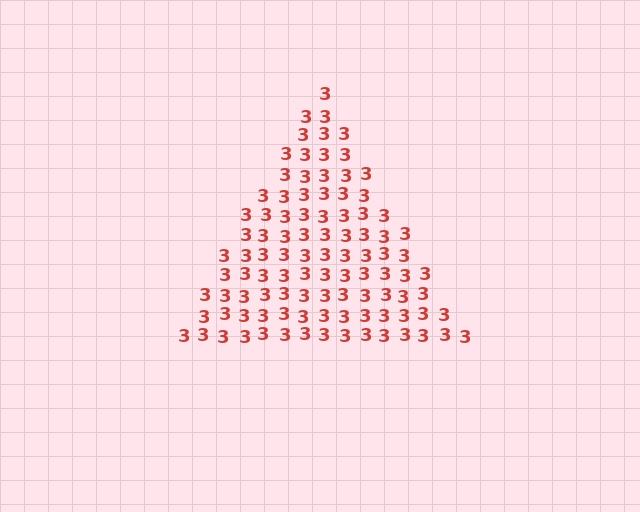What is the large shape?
The large shape is a triangle.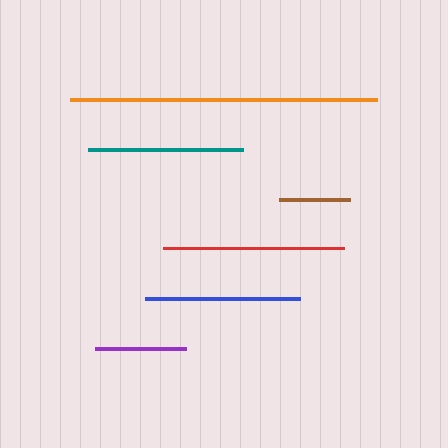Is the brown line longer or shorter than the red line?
The red line is longer than the brown line.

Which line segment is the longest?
The orange line is the longest at approximately 307 pixels.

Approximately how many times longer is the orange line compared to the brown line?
The orange line is approximately 4.3 times the length of the brown line.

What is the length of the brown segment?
The brown segment is approximately 71 pixels long.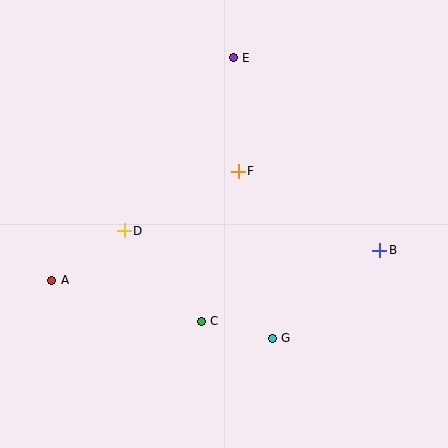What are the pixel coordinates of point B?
Point B is at (380, 250).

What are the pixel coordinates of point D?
Point D is at (124, 231).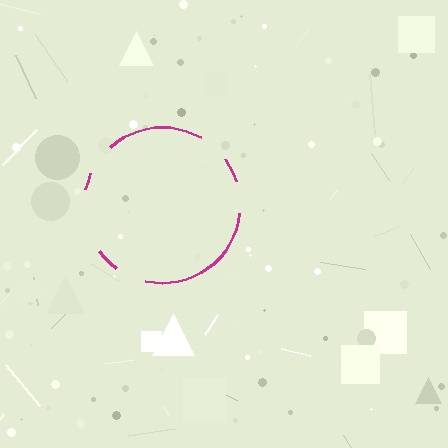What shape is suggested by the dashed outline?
The dashed outline suggests a circle.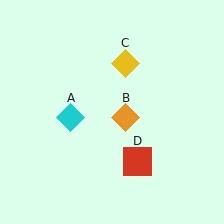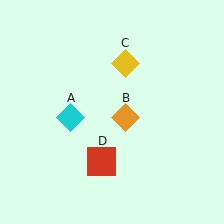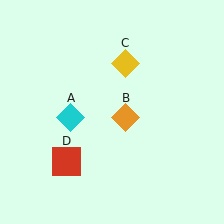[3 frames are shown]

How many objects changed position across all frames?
1 object changed position: red square (object D).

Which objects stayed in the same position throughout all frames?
Cyan diamond (object A) and orange diamond (object B) and yellow diamond (object C) remained stationary.